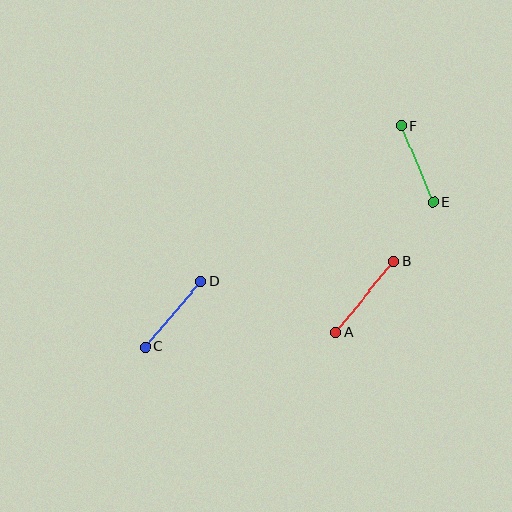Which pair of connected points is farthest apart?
Points A and B are farthest apart.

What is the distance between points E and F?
The distance is approximately 83 pixels.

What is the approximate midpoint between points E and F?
The midpoint is at approximately (418, 164) pixels.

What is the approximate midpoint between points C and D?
The midpoint is at approximately (173, 314) pixels.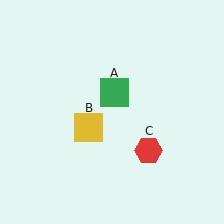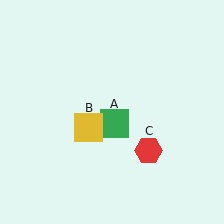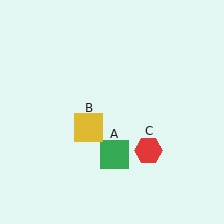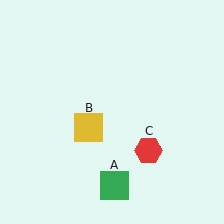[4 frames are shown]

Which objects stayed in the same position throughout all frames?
Yellow square (object B) and red hexagon (object C) remained stationary.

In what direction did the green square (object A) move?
The green square (object A) moved down.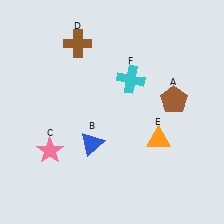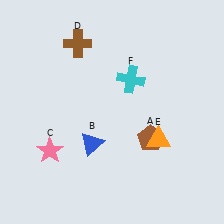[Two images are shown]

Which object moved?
The brown pentagon (A) moved down.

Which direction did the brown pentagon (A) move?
The brown pentagon (A) moved down.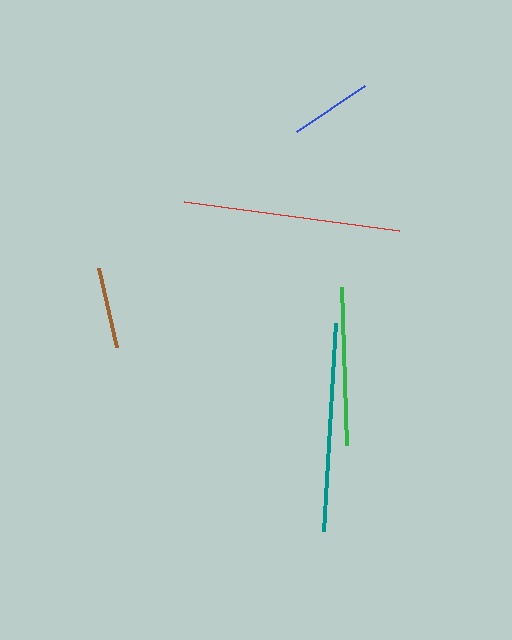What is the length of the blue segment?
The blue segment is approximately 82 pixels long.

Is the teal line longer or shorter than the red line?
The red line is longer than the teal line.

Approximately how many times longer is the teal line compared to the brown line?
The teal line is approximately 2.6 times the length of the brown line.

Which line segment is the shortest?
The brown line is the shortest at approximately 80 pixels.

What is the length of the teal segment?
The teal segment is approximately 208 pixels long.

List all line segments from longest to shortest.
From longest to shortest: red, teal, green, blue, brown.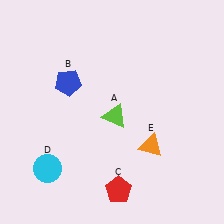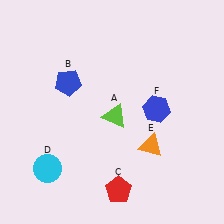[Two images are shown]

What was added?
A blue hexagon (F) was added in Image 2.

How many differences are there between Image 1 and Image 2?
There is 1 difference between the two images.